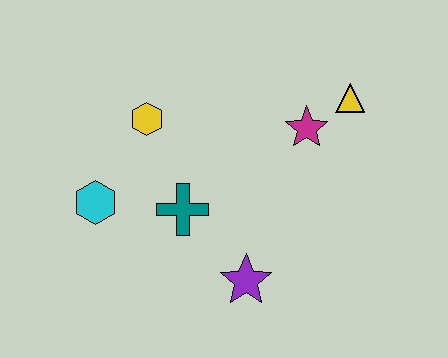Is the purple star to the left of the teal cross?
No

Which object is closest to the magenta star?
The yellow triangle is closest to the magenta star.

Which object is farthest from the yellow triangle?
The cyan hexagon is farthest from the yellow triangle.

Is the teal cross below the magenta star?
Yes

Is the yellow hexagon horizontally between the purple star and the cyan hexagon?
Yes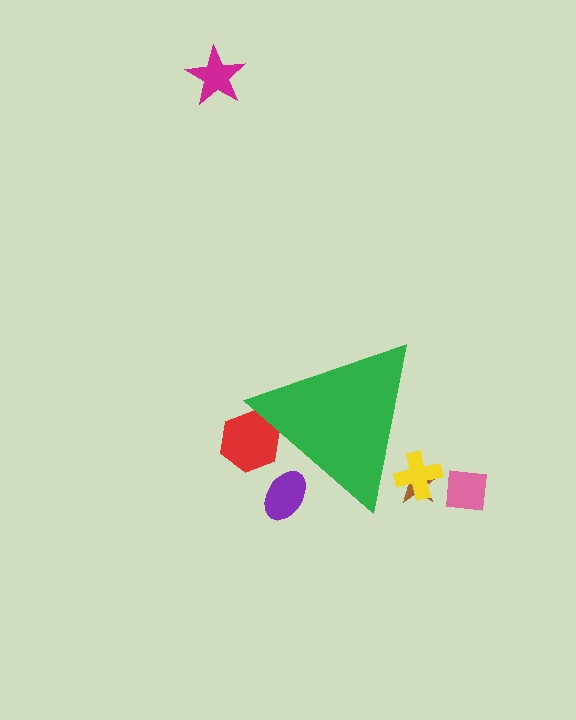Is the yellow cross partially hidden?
Yes, the yellow cross is partially hidden behind the green triangle.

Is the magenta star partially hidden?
No, the magenta star is fully visible.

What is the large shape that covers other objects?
A green triangle.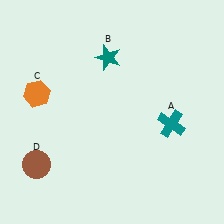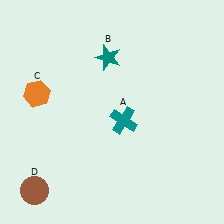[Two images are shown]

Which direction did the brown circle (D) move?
The brown circle (D) moved down.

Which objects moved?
The objects that moved are: the teal cross (A), the brown circle (D).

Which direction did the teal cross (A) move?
The teal cross (A) moved left.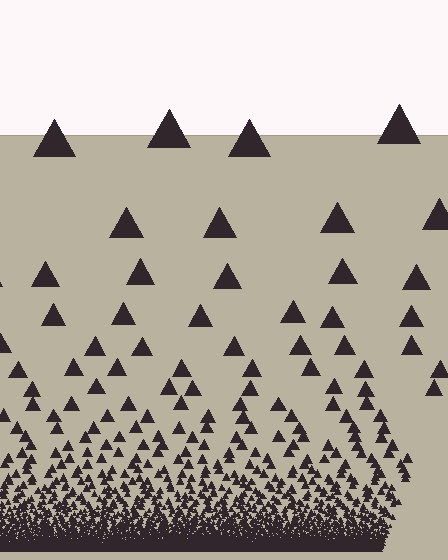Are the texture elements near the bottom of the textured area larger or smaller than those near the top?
Smaller. The gradient is inverted — elements near the bottom are smaller and denser.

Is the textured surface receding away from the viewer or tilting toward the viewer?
The surface appears to tilt toward the viewer. Texture elements get larger and sparser toward the top.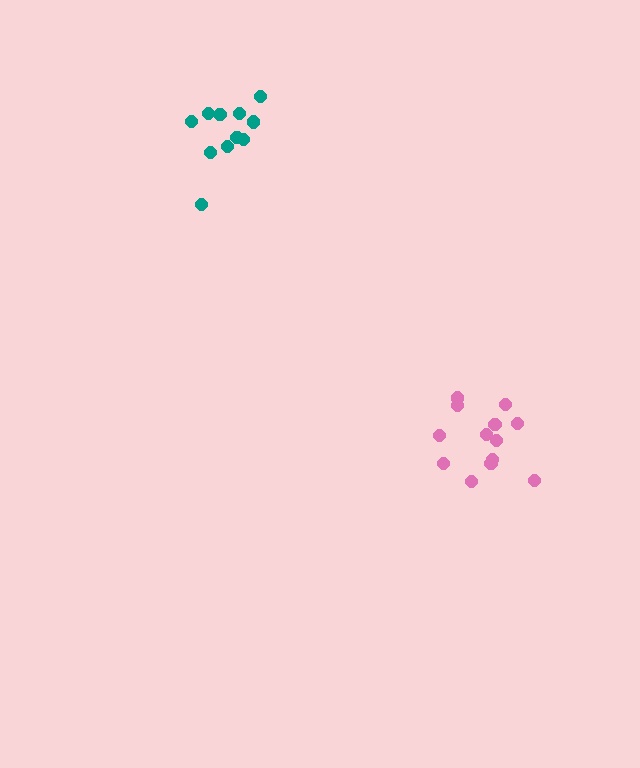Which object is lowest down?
The pink cluster is bottommost.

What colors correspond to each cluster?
The clusters are colored: pink, teal.